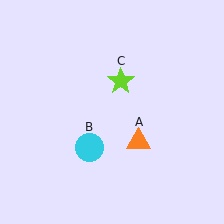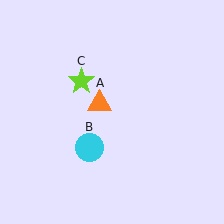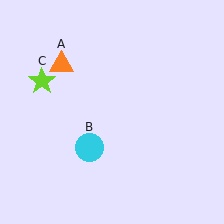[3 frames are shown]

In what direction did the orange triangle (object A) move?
The orange triangle (object A) moved up and to the left.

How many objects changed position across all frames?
2 objects changed position: orange triangle (object A), lime star (object C).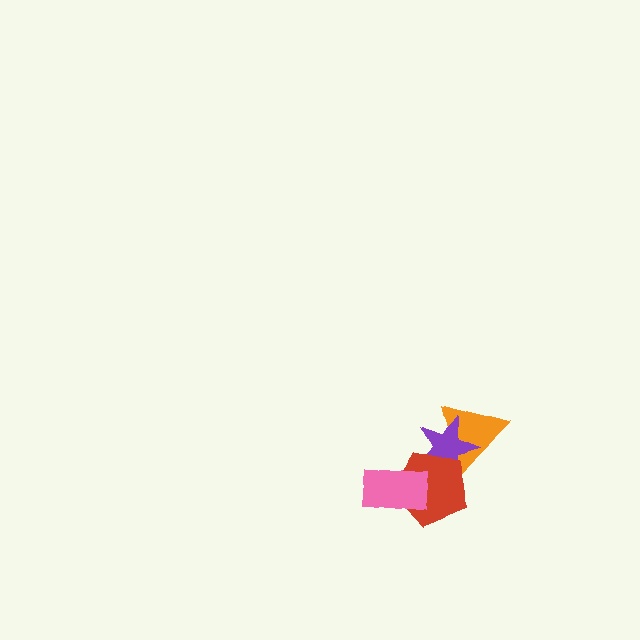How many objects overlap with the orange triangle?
2 objects overlap with the orange triangle.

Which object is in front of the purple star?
The red pentagon is in front of the purple star.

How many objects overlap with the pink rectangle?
1 object overlaps with the pink rectangle.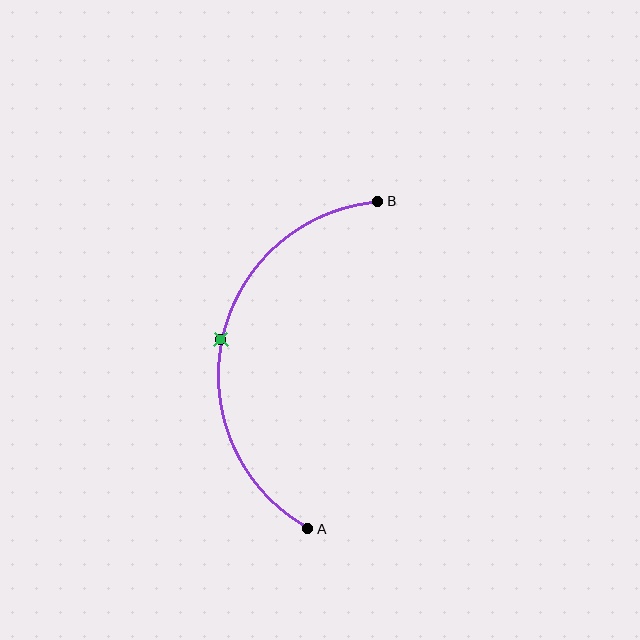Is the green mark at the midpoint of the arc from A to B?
Yes. The green mark lies on the arc at equal arc-length from both A and B — it is the arc midpoint.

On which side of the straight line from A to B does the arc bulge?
The arc bulges to the left of the straight line connecting A and B.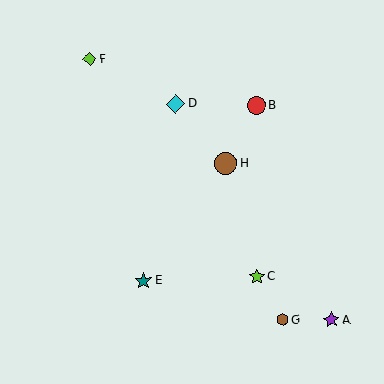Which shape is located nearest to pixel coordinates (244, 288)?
The lime star (labeled C) at (257, 277) is nearest to that location.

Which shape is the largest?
The brown circle (labeled H) is the largest.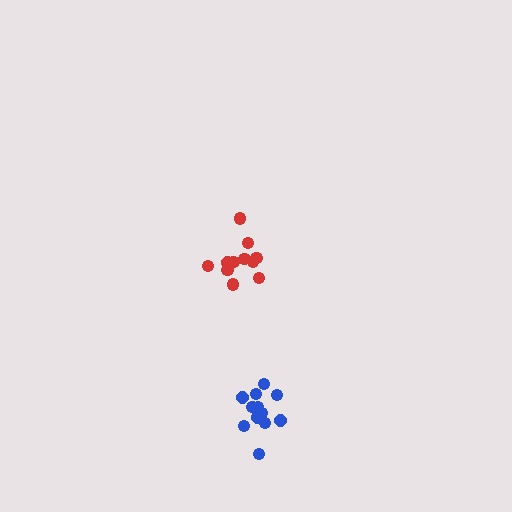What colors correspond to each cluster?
The clusters are colored: red, blue.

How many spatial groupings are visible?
There are 2 spatial groupings.